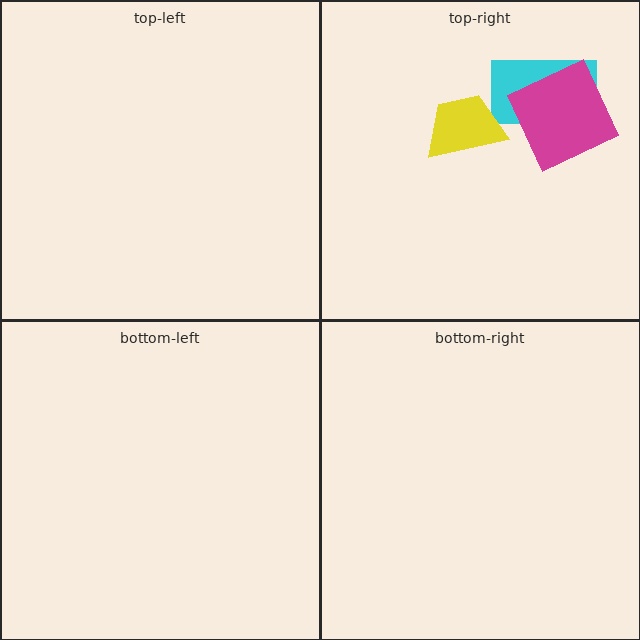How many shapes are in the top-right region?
3.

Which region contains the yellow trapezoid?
The top-right region.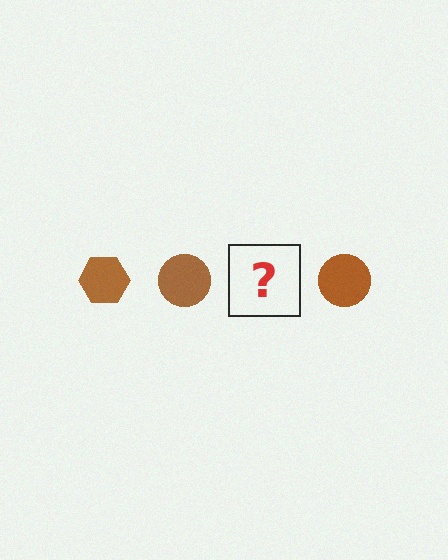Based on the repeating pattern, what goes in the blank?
The blank should be a brown hexagon.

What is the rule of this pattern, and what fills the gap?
The rule is that the pattern cycles through hexagon, circle shapes in brown. The gap should be filled with a brown hexagon.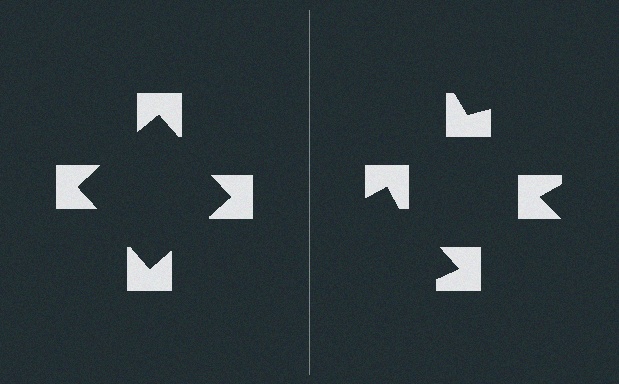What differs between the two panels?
The notched squares are positioned identically on both sides; only the wedge orientations differ. On the left they align to a square; on the right they are misaligned.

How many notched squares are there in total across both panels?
8 — 4 on each side.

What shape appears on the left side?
An illusory square.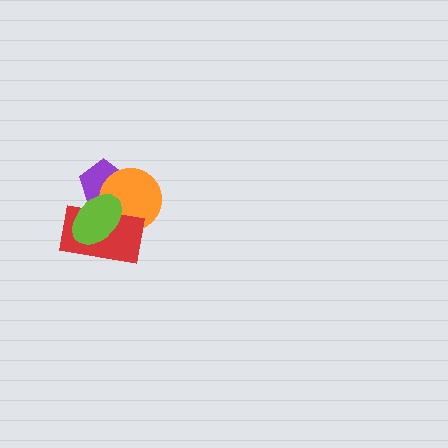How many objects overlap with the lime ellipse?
3 objects overlap with the lime ellipse.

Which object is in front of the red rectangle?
The lime ellipse is in front of the red rectangle.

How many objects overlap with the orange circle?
3 objects overlap with the orange circle.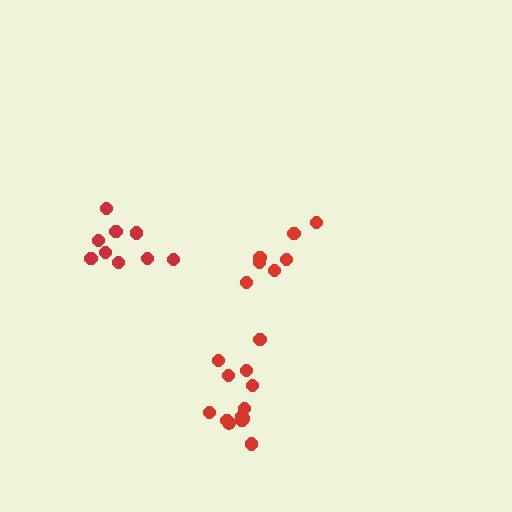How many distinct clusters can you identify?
There are 3 distinct clusters.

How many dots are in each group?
Group 1: 9 dots, Group 2: 7 dots, Group 3: 13 dots (29 total).